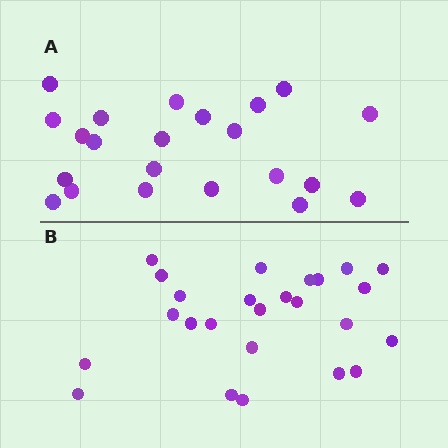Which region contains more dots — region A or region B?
Region B (the bottom region) has more dots.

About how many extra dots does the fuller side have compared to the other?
Region B has just a few more — roughly 2 or 3 more dots than region A.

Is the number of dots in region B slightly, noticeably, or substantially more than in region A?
Region B has only slightly more — the two regions are fairly close. The ratio is roughly 1.1 to 1.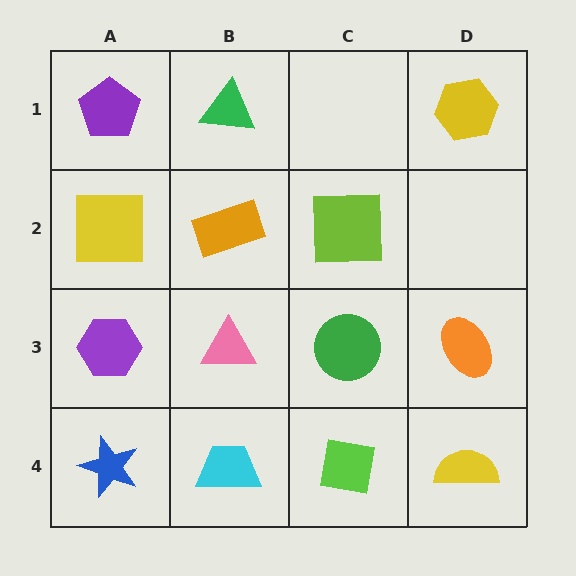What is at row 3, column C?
A green circle.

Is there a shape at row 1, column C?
No, that cell is empty.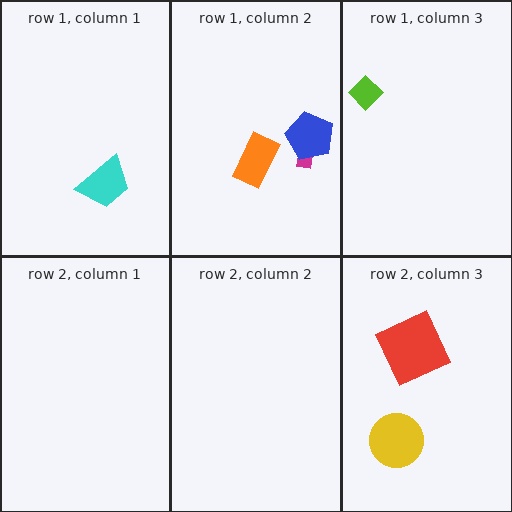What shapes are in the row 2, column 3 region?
The yellow circle, the red square.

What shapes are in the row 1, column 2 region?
The magenta arrow, the blue pentagon, the orange rectangle.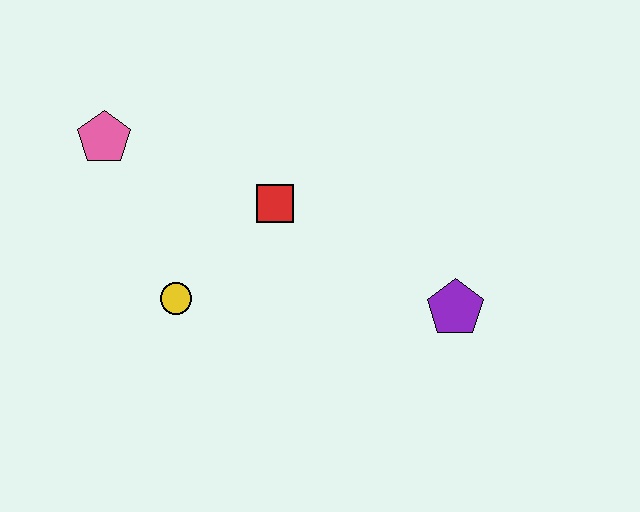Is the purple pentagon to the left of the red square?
No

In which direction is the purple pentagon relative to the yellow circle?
The purple pentagon is to the right of the yellow circle.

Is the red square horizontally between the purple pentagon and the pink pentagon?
Yes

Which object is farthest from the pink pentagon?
The purple pentagon is farthest from the pink pentagon.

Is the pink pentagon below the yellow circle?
No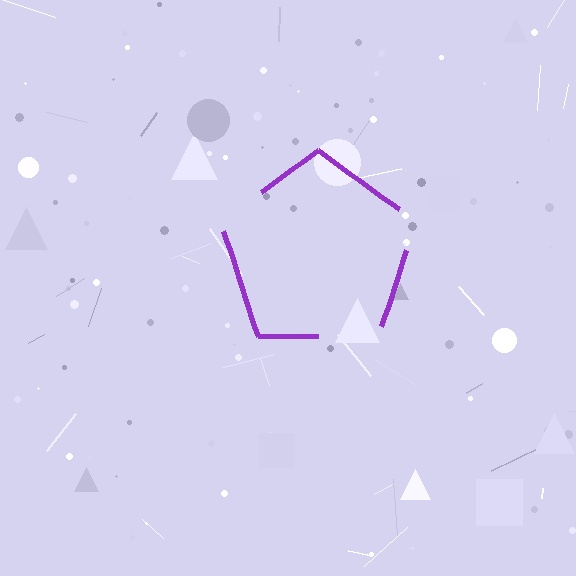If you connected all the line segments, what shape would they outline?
They would outline a pentagon.